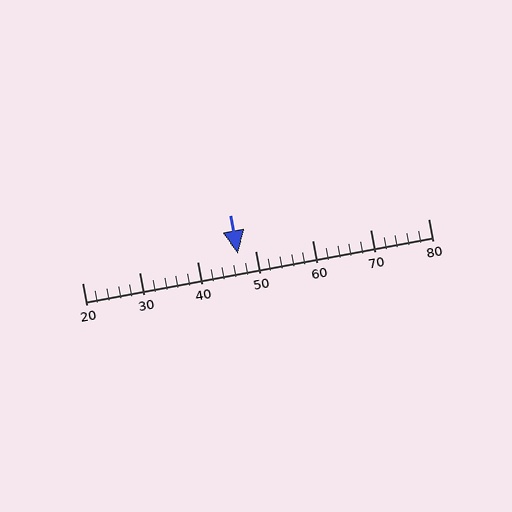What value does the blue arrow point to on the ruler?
The blue arrow points to approximately 47.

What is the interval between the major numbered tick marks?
The major tick marks are spaced 10 units apart.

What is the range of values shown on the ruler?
The ruler shows values from 20 to 80.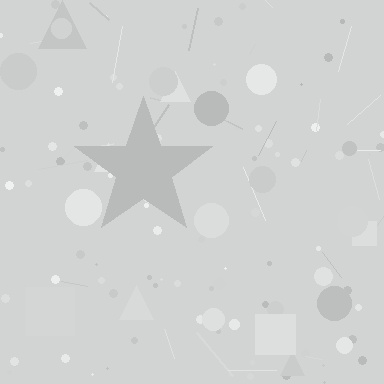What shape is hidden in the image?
A star is hidden in the image.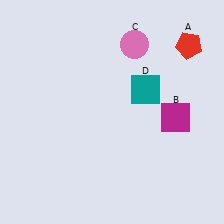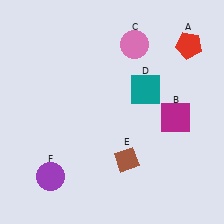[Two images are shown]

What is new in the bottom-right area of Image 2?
A brown diamond (E) was added in the bottom-right area of Image 2.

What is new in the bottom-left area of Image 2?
A purple circle (F) was added in the bottom-left area of Image 2.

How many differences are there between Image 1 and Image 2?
There are 2 differences between the two images.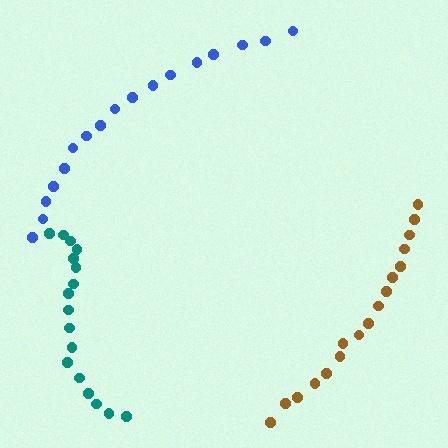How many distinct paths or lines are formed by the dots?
There are 3 distinct paths.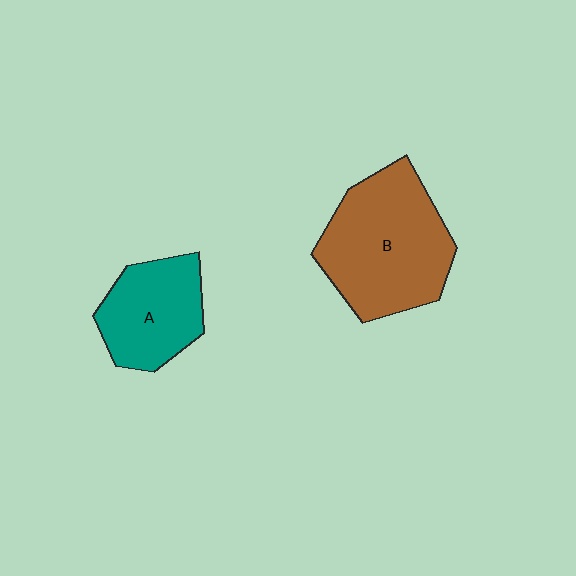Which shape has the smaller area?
Shape A (teal).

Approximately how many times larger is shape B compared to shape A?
Approximately 1.6 times.